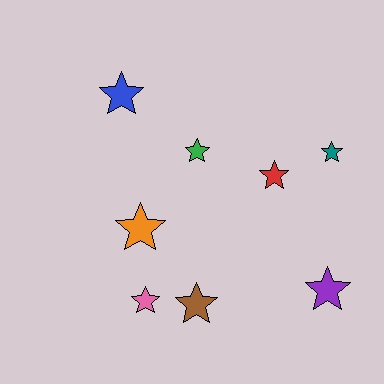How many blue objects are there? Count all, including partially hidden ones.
There is 1 blue object.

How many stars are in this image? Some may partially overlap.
There are 8 stars.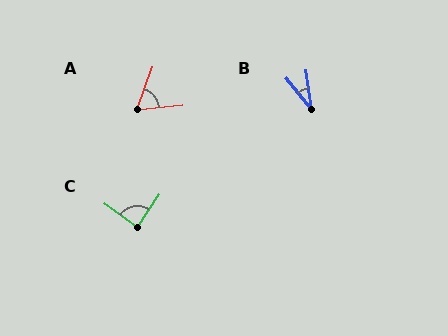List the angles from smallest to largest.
B (31°), A (65°), C (87°).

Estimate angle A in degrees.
Approximately 65 degrees.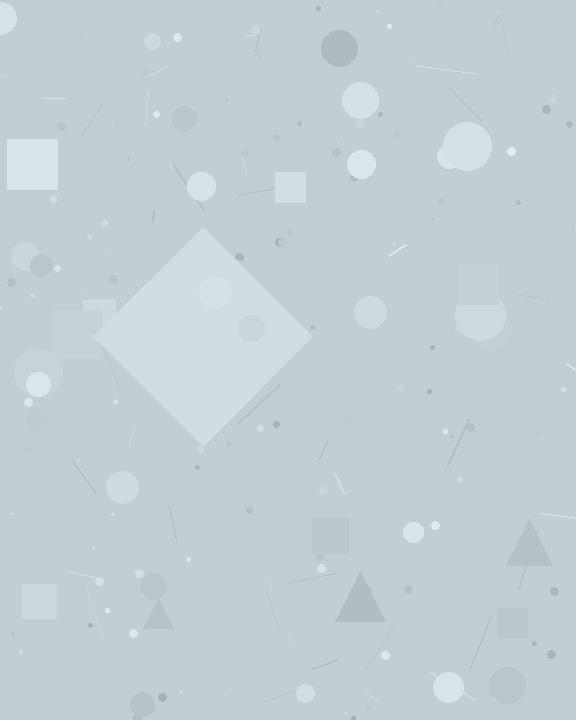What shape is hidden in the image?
A diamond is hidden in the image.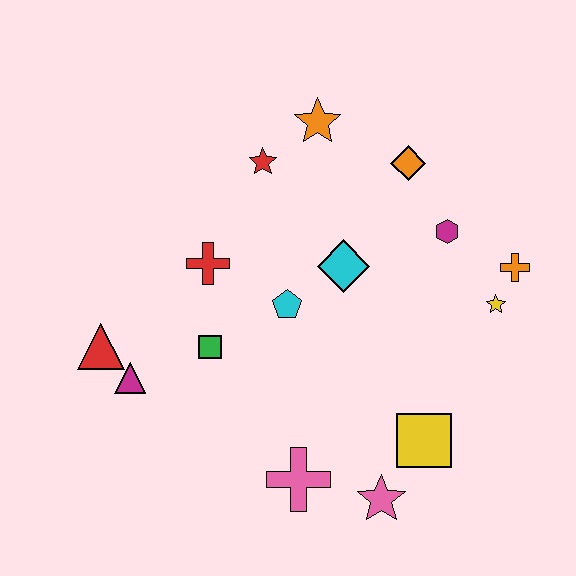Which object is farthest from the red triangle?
The orange cross is farthest from the red triangle.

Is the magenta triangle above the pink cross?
Yes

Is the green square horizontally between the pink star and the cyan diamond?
No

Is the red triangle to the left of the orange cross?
Yes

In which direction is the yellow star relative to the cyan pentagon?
The yellow star is to the right of the cyan pentagon.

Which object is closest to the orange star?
The red star is closest to the orange star.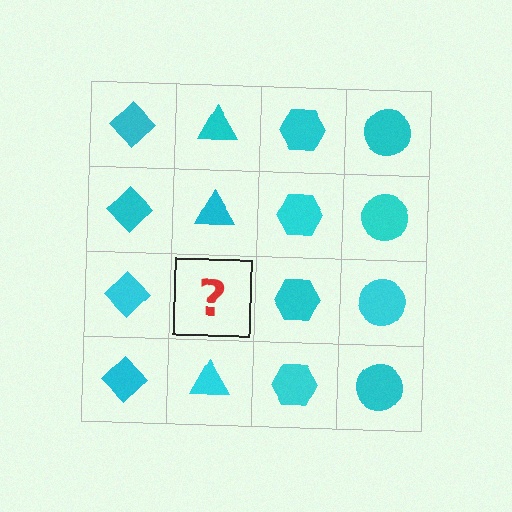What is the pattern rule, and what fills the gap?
The rule is that each column has a consistent shape. The gap should be filled with a cyan triangle.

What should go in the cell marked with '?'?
The missing cell should contain a cyan triangle.